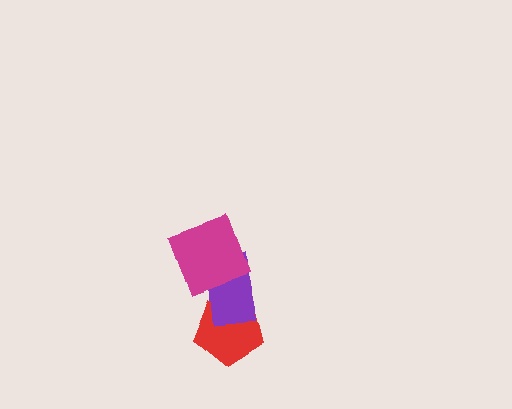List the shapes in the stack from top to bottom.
From top to bottom: the magenta square, the purple rectangle, the red pentagon.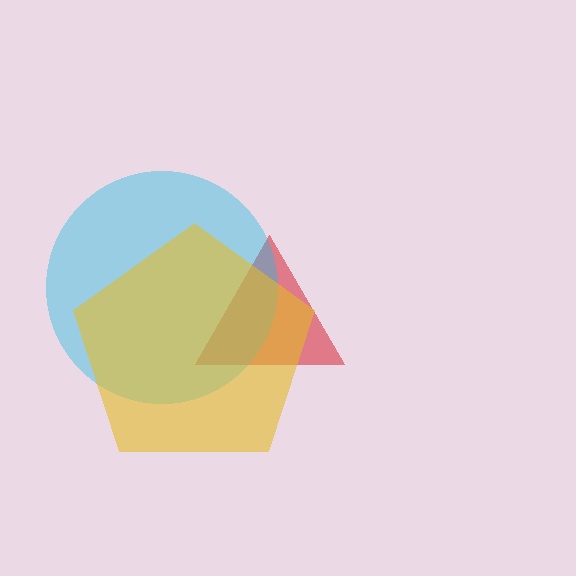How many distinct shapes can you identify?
There are 3 distinct shapes: a red triangle, a cyan circle, a yellow pentagon.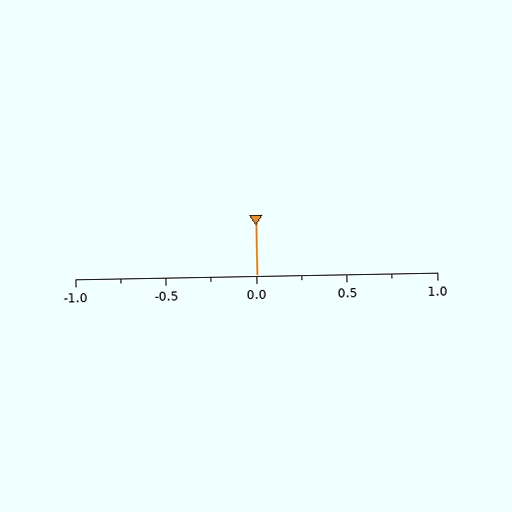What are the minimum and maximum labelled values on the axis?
The axis runs from -1.0 to 1.0.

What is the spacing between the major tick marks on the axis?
The major ticks are spaced 0.5 apart.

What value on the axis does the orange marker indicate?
The marker indicates approximately 0.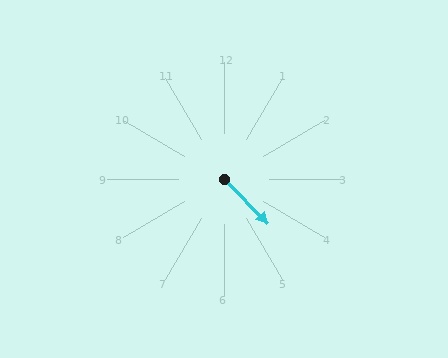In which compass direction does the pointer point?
Southeast.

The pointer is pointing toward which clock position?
Roughly 5 o'clock.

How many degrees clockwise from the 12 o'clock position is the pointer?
Approximately 135 degrees.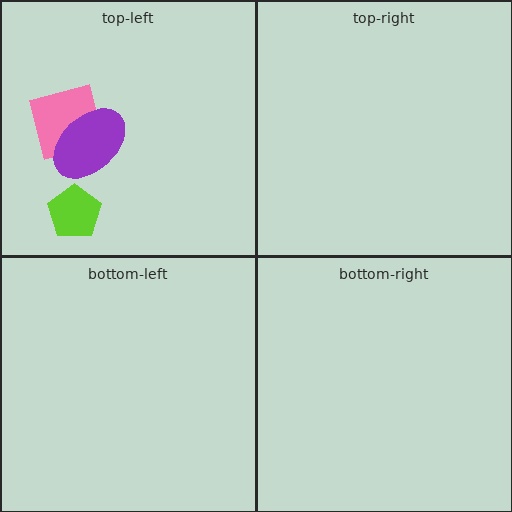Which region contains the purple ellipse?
The top-left region.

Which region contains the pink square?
The top-left region.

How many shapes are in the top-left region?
3.